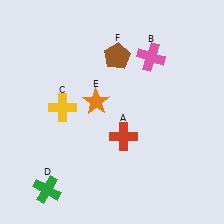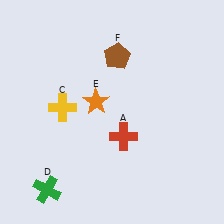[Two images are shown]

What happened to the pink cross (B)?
The pink cross (B) was removed in Image 2. It was in the top-right area of Image 1.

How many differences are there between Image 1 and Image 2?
There is 1 difference between the two images.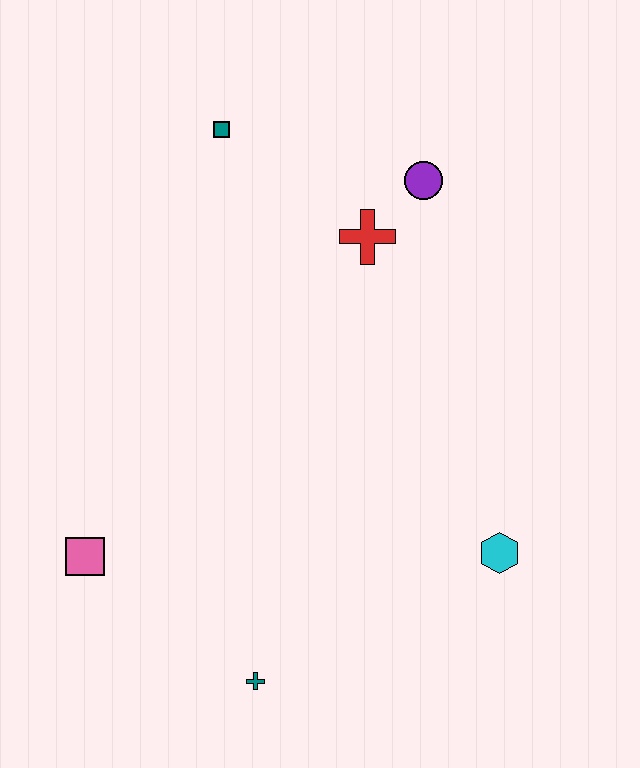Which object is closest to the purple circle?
The red cross is closest to the purple circle.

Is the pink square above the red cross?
No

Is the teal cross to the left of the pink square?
No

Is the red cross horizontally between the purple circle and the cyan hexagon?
No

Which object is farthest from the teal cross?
The teal square is farthest from the teal cross.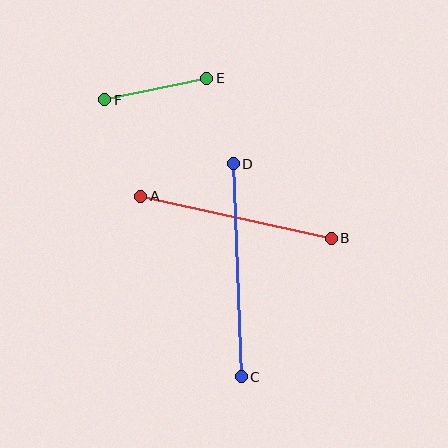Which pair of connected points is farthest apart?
Points C and D are farthest apart.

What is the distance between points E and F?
The distance is approximately 105 pixels.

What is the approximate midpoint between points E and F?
The midpoint is at approximately (156, 89) pixels.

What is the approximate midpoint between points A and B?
The midpoint is at approximately (236, 217) pixels.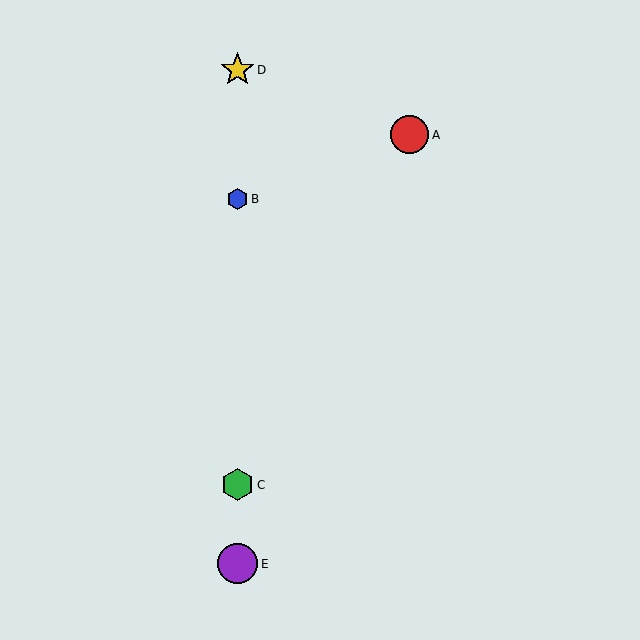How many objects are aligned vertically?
4 objects (B, C, D, E) are aligned vertically.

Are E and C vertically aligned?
Yes, both are at x≈238.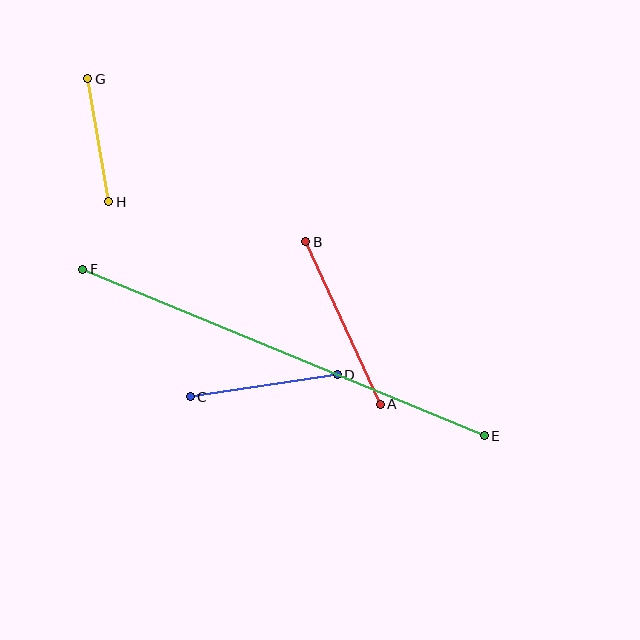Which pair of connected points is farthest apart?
Points E and F are farthest apart.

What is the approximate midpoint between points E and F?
The midpoint is at approximately (284, 353) pixels.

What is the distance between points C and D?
The distance is approximately 149 pixels.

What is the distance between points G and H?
The distance is approximately 125 pixels.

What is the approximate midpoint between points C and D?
The midpoint is at approximately (264, 386) pixels.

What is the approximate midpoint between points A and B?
The midpoint is at approximately (343, 323) pixels.